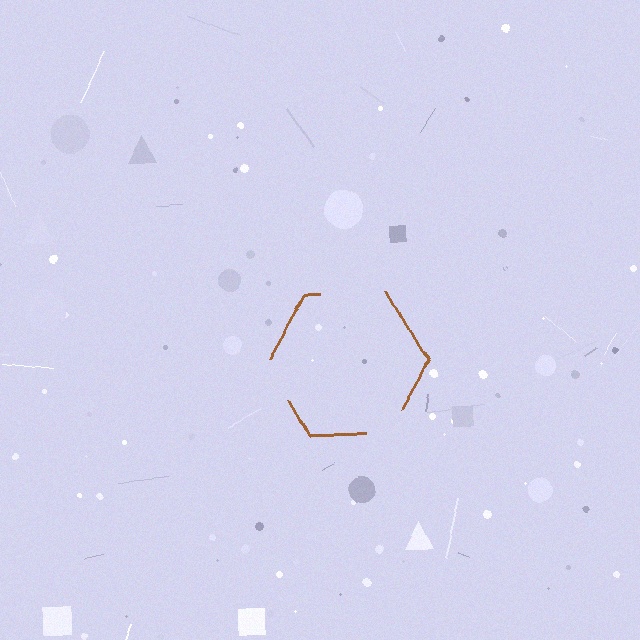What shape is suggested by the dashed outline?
The dashed outline suggests a hexagon.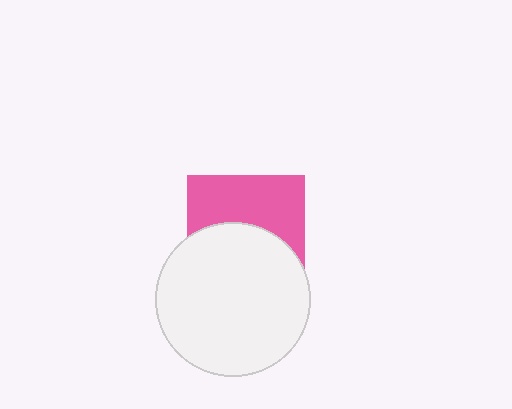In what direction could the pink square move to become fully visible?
The pink square could move up. That would shift it out from behind the white circle entirely.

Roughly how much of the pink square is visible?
About half of it is visible (roughly 49%).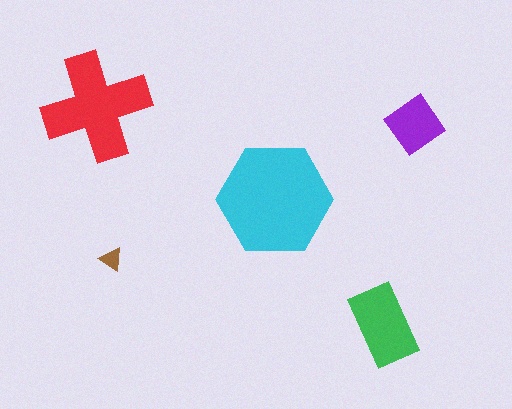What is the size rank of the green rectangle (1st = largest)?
3rd.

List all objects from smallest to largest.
The brown triangle, the purple diamond, the green rectangle, the red cross, the cyan hexagon.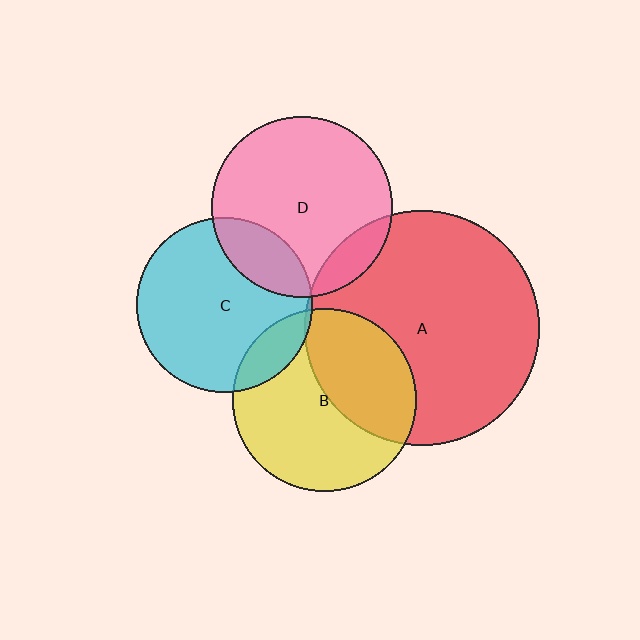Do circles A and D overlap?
Yes.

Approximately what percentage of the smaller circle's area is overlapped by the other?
Approximately 10%.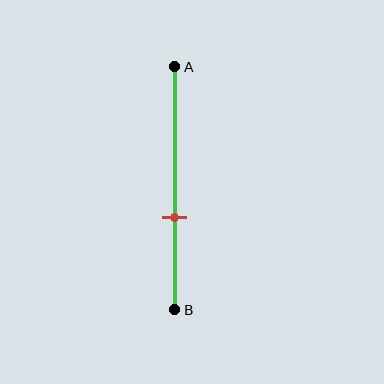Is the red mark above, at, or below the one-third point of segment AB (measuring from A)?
The red mark is below the one-third point of segment AB.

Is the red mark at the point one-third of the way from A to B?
No, the mark is at about 60% from A, not at the 33% one-third point.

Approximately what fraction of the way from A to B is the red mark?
The red mark is approximately 60% of the way from A to B.